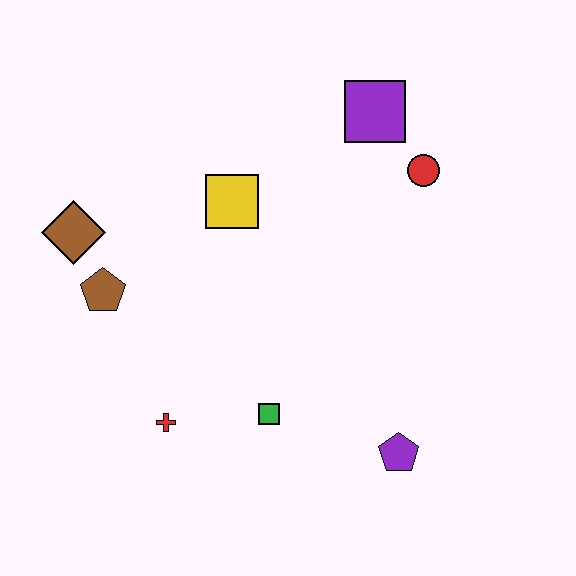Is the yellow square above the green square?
Yes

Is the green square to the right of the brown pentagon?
Yes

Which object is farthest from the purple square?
The red cross is farthest from the purple square.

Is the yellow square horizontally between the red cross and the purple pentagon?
Yes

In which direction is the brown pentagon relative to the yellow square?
The brown pentagon is to the left of the yellow square.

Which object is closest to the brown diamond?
The brown pentagon is closest to the brown diamond.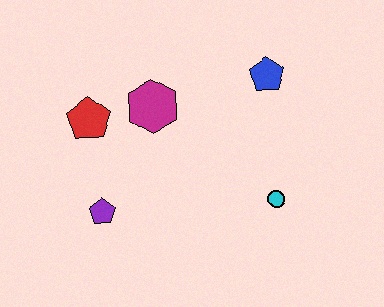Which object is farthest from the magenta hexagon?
The cyan circle is farthest from the magenta hexagon.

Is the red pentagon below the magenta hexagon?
Yes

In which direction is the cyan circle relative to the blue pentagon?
The cyan circle is below the blue pentagon.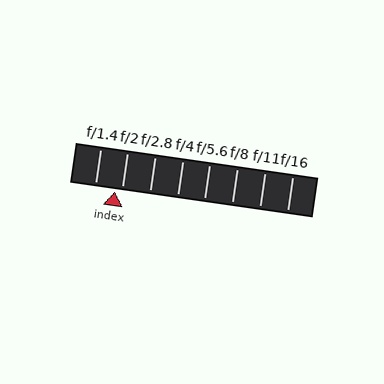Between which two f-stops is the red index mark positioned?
The index mark is between f/1.4 and f/2.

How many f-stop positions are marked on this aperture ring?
There are 8 f-stop positions marked.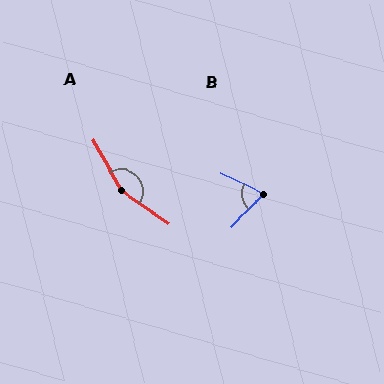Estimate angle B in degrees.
Approximately 73 degrees.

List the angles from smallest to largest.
B (73°), A (154°).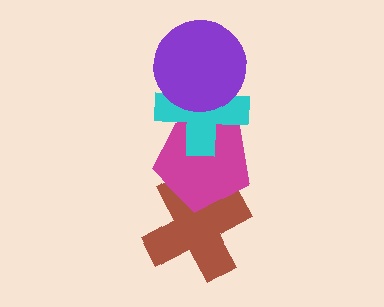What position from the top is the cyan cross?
The cyan cross is 2nd from the top.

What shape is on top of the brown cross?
The magenta pentagon is on top of the brown cross.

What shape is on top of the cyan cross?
The purple circle is on top of the cyan cross.